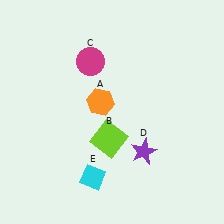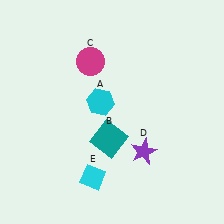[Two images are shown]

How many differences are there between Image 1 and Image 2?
There are 2 differences between the two images.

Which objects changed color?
A changed from orange to cyan. B changed from lime to teal.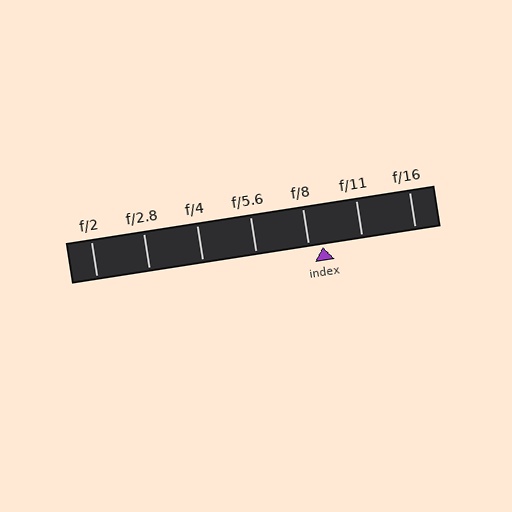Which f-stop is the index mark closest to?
The index mark is closest to f/8.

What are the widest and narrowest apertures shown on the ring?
The widest aperture shown is f/2 and the narrowest is f/16.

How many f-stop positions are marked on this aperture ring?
There are 7 f-stop positions marked.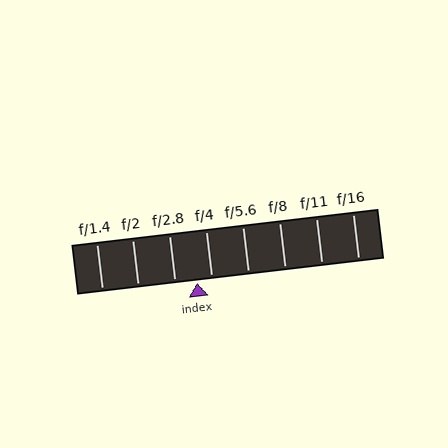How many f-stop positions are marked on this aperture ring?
There are 8 f-stop positions marked.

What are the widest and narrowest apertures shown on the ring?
The widest aperture shown is f/1.4 and the narrowest is f/16.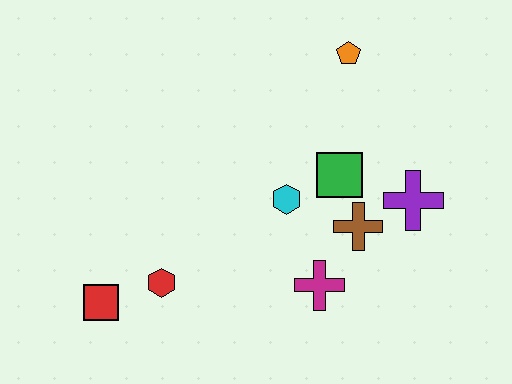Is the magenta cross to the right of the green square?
No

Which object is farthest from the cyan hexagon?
The red square is farthest from the cyan hexagon.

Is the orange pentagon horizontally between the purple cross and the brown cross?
No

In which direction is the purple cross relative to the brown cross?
The purple cross is to the right of the brown cross.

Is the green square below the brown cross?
No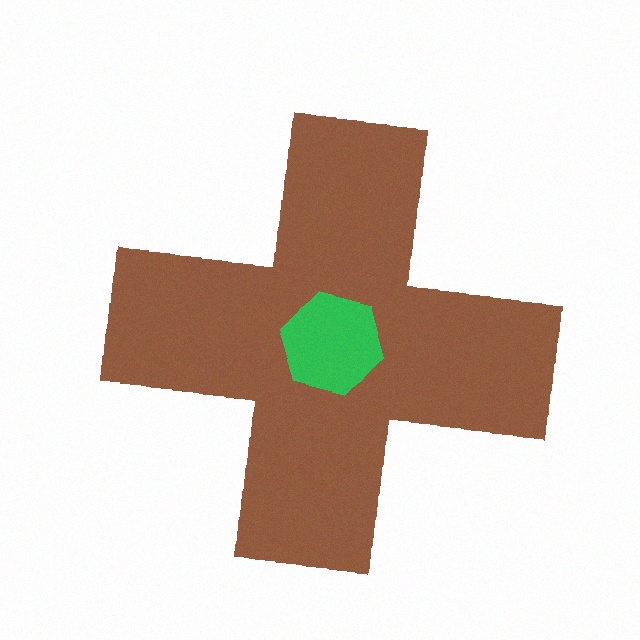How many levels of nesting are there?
2.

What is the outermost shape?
The brown cross.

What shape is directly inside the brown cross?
The green hexagon.